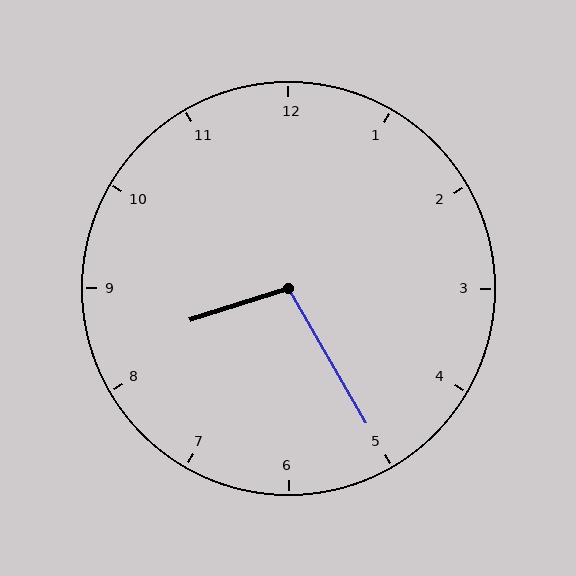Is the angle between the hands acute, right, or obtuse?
It is obtuse.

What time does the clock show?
8:25.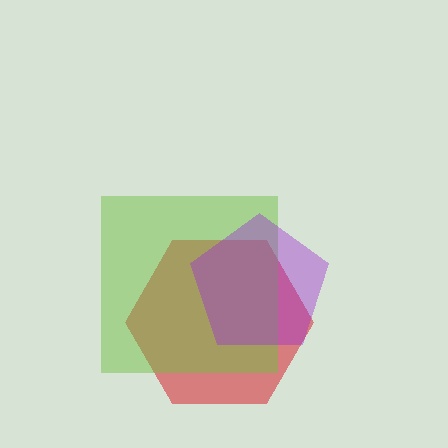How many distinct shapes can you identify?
There are 3 distinct shapes: a red hexagon, a lime square, a purple pentagon.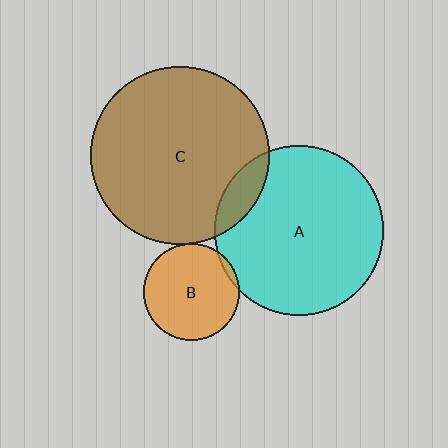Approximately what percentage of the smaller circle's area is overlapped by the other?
Approximately 10%.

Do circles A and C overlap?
Yes.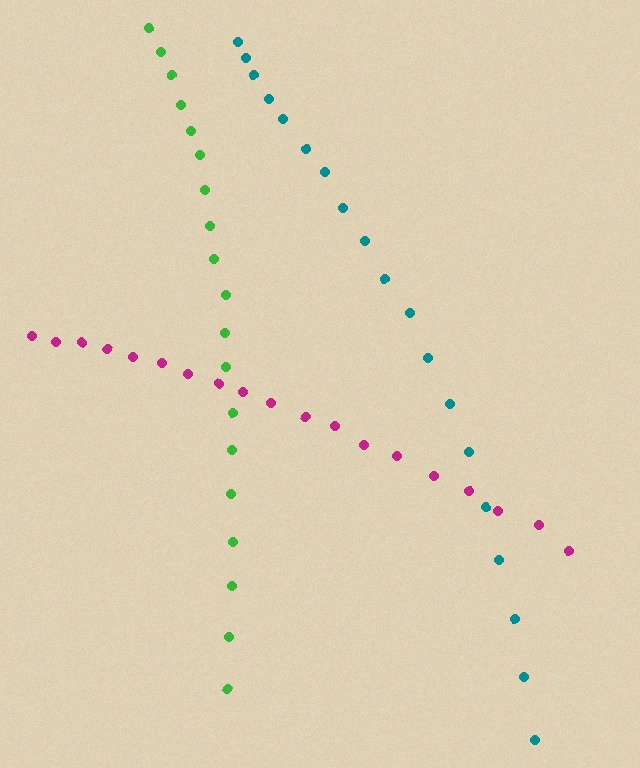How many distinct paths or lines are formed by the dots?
There are 3 distinct paths.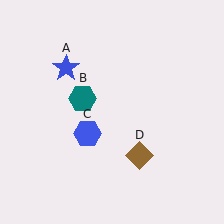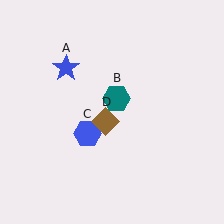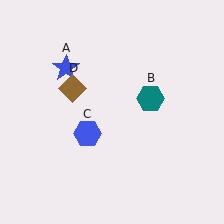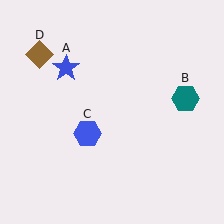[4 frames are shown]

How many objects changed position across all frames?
2 objects changed position: teal hexagon (object B), brown diamond (object D).